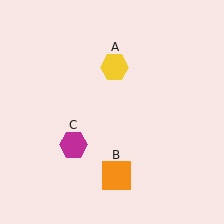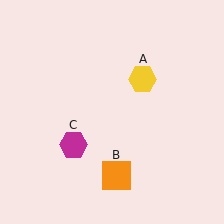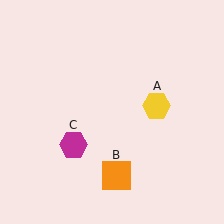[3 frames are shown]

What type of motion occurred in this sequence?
The yellow hexagon (object A) rotated clockwise around the center of the scene.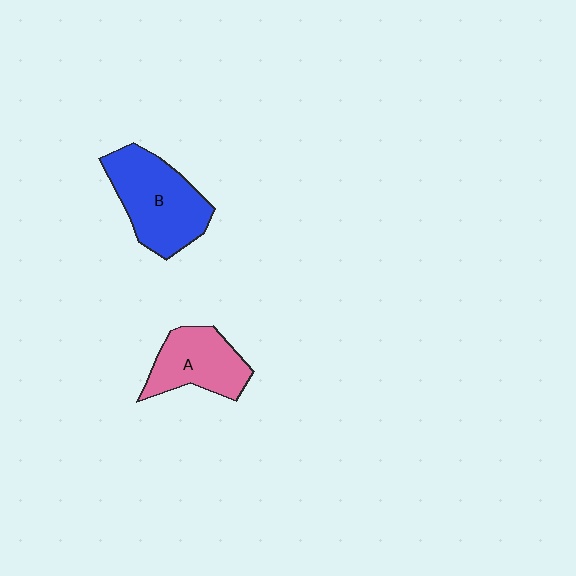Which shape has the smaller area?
Shape A (pink).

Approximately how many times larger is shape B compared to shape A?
Approximately 1.4 times.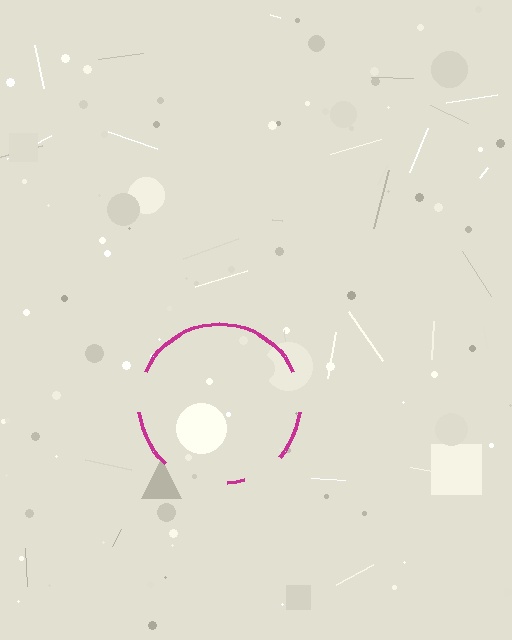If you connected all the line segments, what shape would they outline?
They would outline a circle.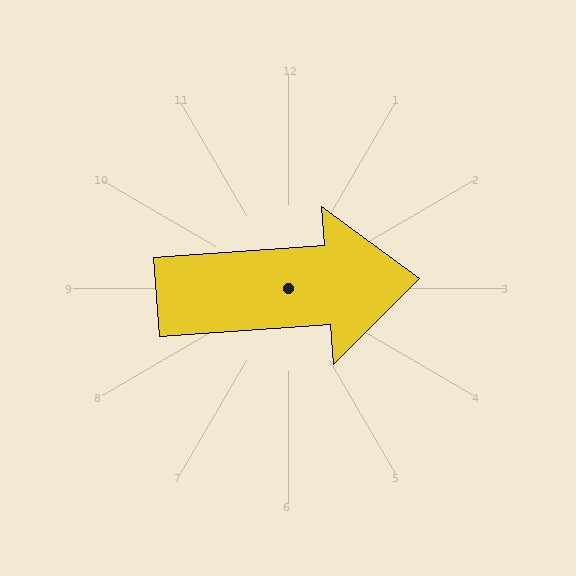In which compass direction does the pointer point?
East.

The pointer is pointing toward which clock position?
Roughly 3 o'clock.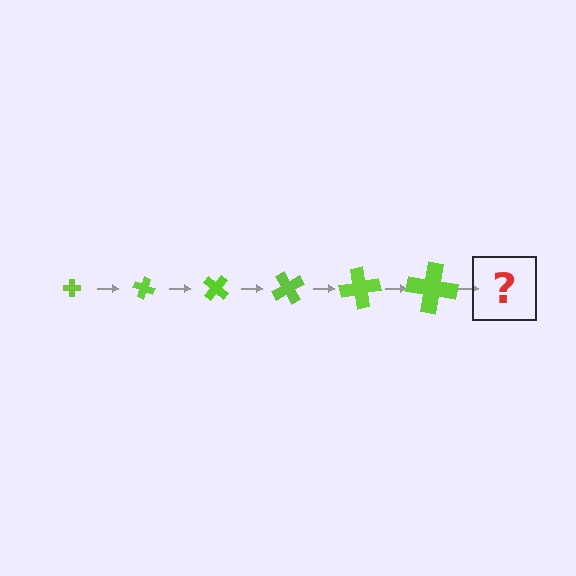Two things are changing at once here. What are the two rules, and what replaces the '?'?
The two rules are that the cross grows larger each step and it rotates 20 degrees each step. The '?' should be a cross, larger than the previous one and rotated 120 degrees from the start.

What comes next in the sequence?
The next element should be a cross, larger than the previous one and rotated 120 degrees from the start.